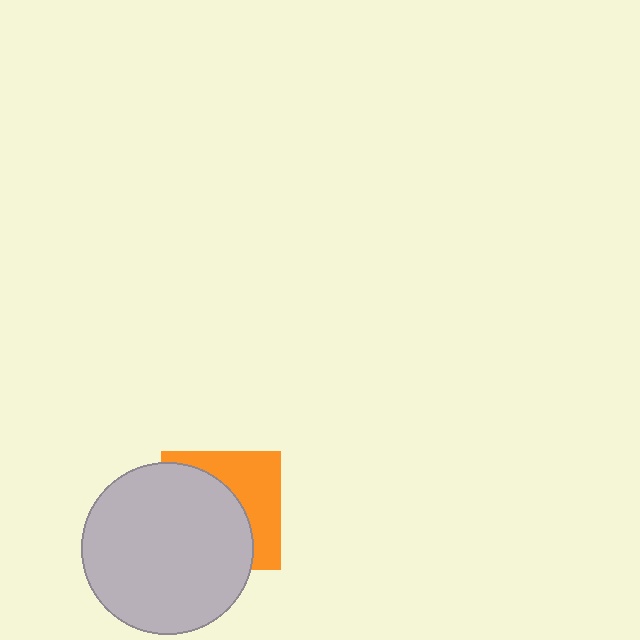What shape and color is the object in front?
The object in front is a light gray circle.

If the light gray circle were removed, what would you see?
You would see the complete orange square.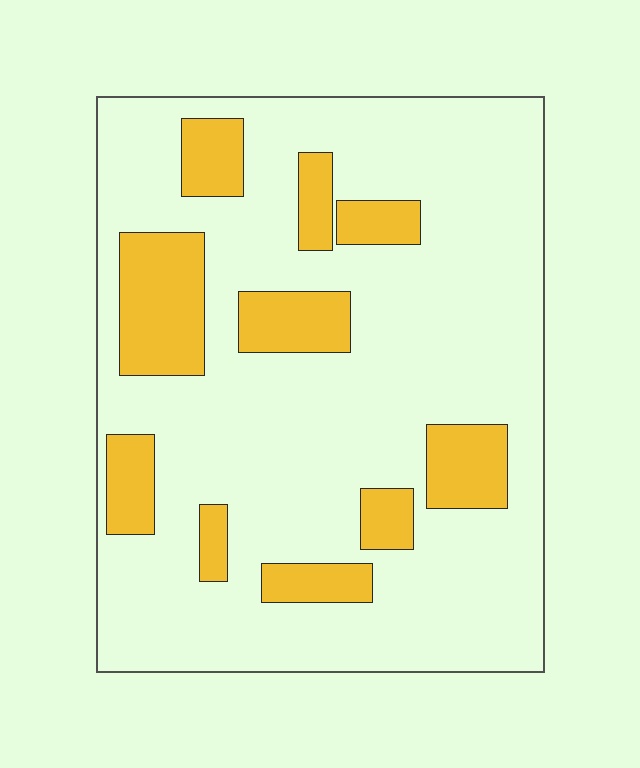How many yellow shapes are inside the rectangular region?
10.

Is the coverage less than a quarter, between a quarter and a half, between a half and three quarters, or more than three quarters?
Less than a quarter.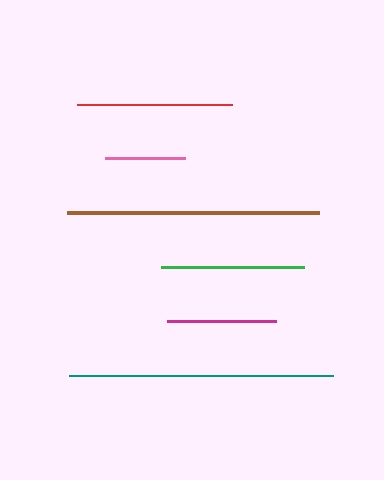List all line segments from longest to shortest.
From longest to shortest: teal, brown, red, green, magenta, pink.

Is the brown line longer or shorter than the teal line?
The teal line is longer than the brown line.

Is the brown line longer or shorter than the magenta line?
The brown line is longer than the magenta line.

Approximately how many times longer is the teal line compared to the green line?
The teal line is approximately 1.9 times the length of the green line.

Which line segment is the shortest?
The pink line is the shortest at approximately 80 pixels.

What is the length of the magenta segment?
The magenta segment is approximately 109 pixels long.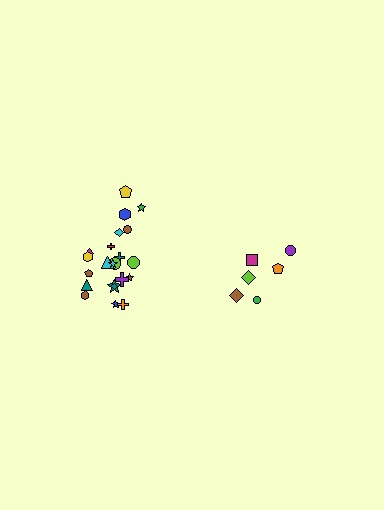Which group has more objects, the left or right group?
The left group.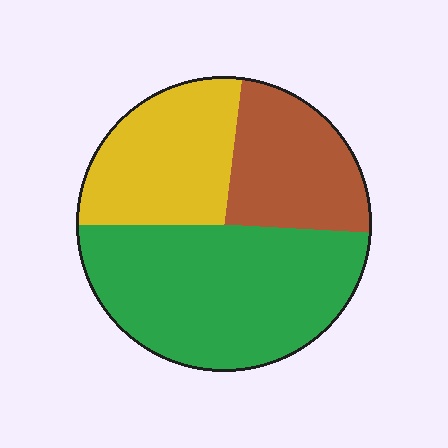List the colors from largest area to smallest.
From largest to smallest: green, yellow, brown.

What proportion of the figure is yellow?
Yellow takes up about one quarter (1/4) of the figure.